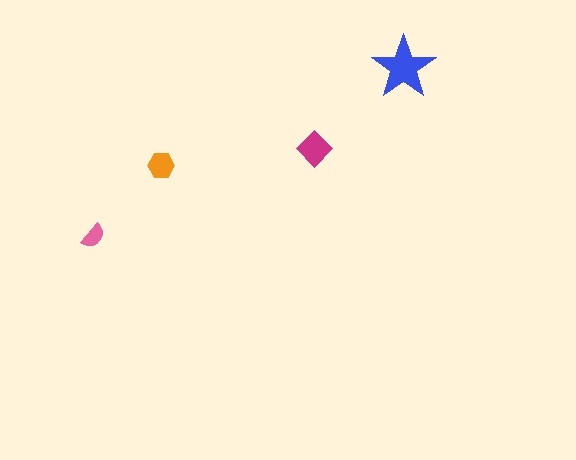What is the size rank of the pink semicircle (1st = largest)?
4th.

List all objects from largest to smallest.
The blue star, the magenta diamond, the orange hexagon, the pink semicircle.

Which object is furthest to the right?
The blue star is rightmost.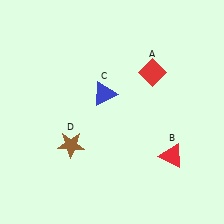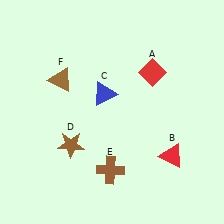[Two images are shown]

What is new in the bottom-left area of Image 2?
A brown cross (E) was added in the bottom-left area of Image 2.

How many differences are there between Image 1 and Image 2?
There are 2 differences between the two images.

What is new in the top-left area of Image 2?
A brown triangle (F) was added in the top-left area of Image 2.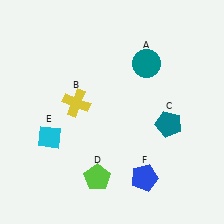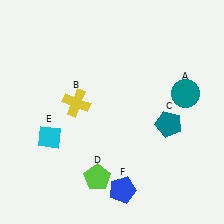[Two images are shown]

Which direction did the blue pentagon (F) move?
The blue pentagon (F) moved left.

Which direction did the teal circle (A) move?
The teal circle (A) moved right.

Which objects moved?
The objects that moved are: the teal circle (A), the blue pentagon (F).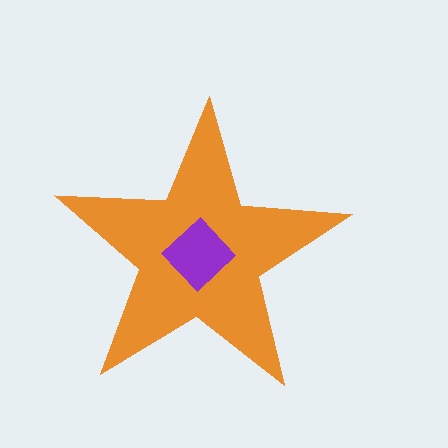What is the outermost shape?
The orange star.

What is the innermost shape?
The purple diamond.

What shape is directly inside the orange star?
The purple diamond.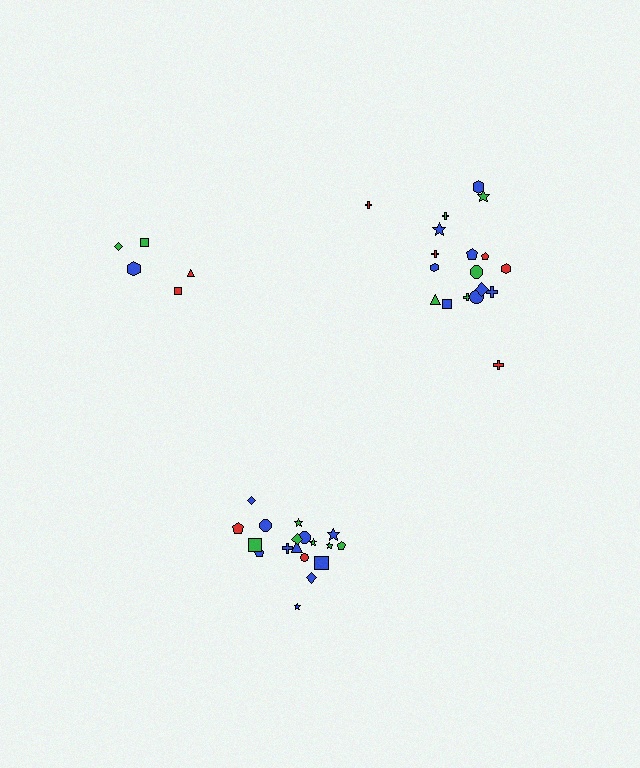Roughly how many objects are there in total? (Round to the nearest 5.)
Roughly 40 objects in total.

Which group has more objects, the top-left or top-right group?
The top-right group.